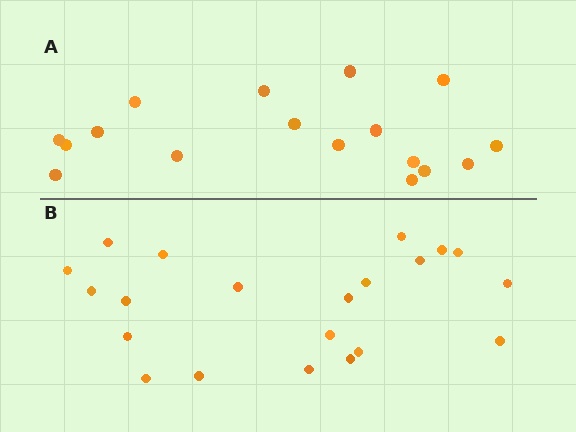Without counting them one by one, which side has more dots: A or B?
Region B (the bottom region) has more dots.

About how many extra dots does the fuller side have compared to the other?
Region B has about 4 more dots than region A.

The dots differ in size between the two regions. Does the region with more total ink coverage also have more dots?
No. Region A has more total ink coverage because its dots are larger, but region B actually contains more individual dots. Total area can be misleading — the number of items is what matters here.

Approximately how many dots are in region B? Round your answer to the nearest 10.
About 20 dots. (The exact count is 21, which rounds to 20.)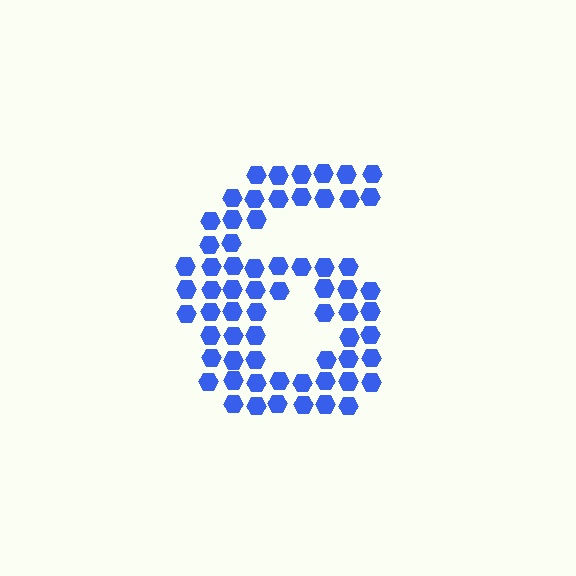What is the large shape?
The large shape is the digit 6.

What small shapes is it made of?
It is made of small hexagons.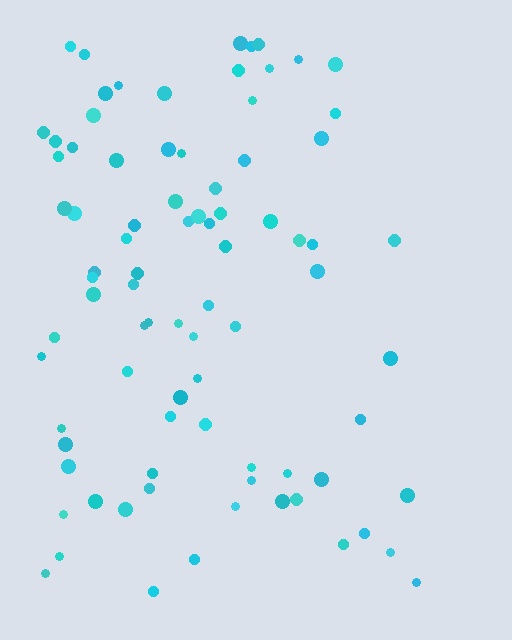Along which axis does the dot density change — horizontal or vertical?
Horizontal.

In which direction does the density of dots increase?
From right to left, with the left side densest.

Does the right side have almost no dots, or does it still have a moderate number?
Still a moderate number, just noticeably fewer than the left.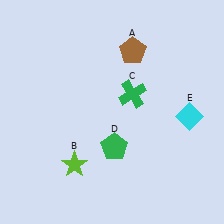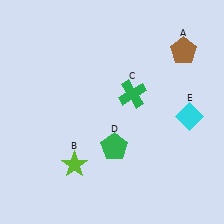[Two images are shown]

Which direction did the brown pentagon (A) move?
The brown pentagon (A) moved right.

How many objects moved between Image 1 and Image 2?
1 object moved between the two images.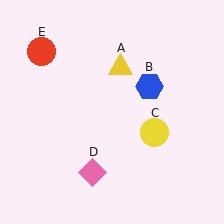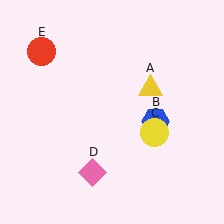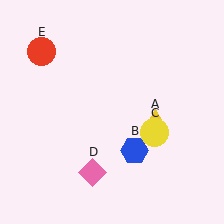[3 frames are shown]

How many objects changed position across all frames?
2 objects changed position: yellow triangle (object A), blue hexagon (object B).